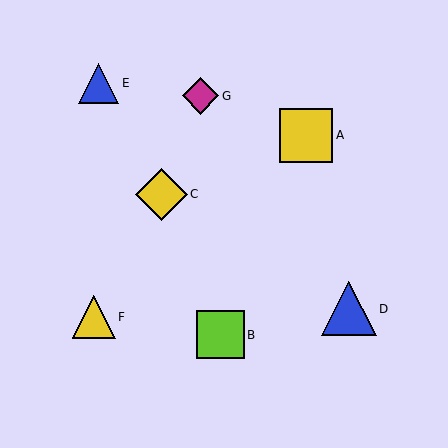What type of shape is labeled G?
Shape G is a magenta diamond.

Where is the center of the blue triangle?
The center of the blue triangle is at (349, 309).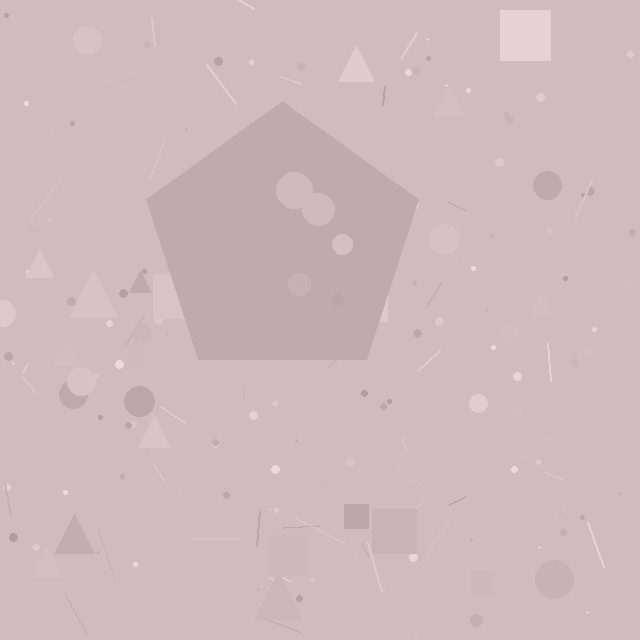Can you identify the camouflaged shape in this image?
The camouflaged shape is a pentagon.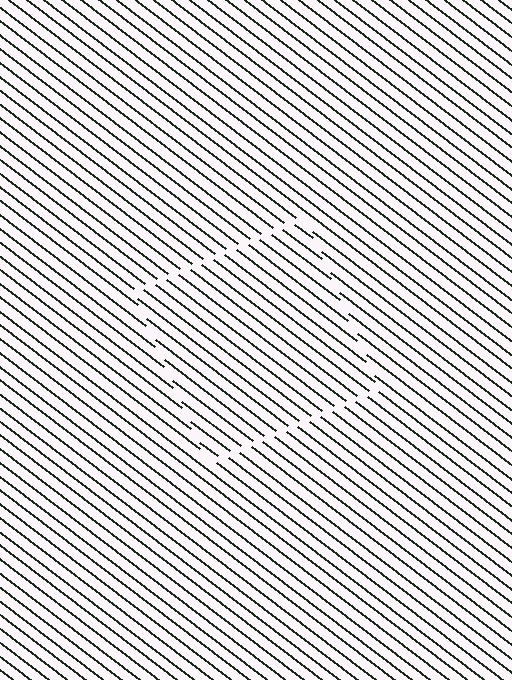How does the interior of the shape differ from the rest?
The interior of the shape contains the same grating, shifted by half a period — the contour is defined by the phase discontinuity where line-ends from the inner and outer gratings abut.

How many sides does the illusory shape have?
4 sides — the line-ends trace a square.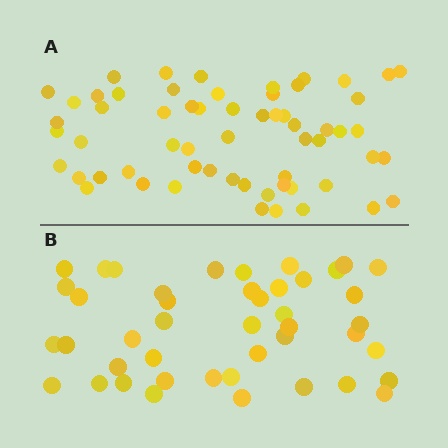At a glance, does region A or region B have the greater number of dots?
Region A (the top region) has more dots.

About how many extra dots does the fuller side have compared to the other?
Region A has approximately 15 more dots than region B.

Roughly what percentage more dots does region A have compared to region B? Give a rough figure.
About 35% more.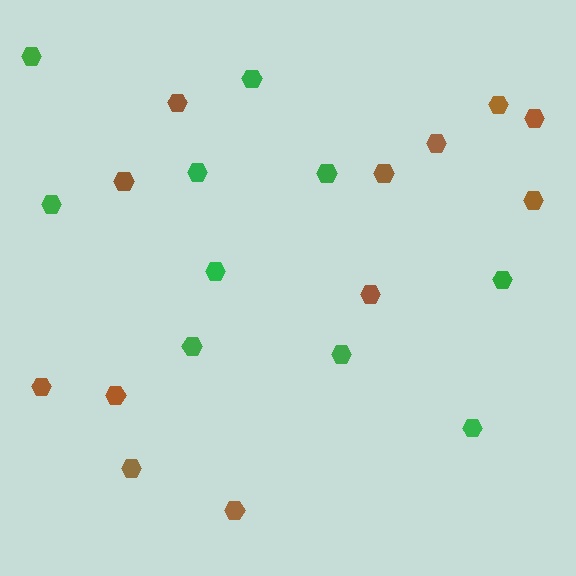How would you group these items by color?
There are 2 groups: one group of green hexagons (10) and one group of brown hexagons (12).